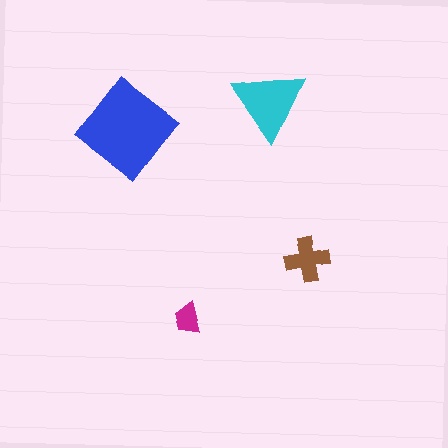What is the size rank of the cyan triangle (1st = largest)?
2nd.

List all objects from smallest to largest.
The magenta trapezoid, the brown cross, the cyan triangle, the blue diamond.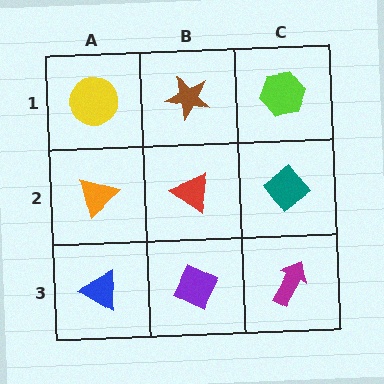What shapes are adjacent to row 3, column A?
An orange triangle (row 2, column A), a purple diamond (row 3, column B).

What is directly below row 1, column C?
A teal diamond.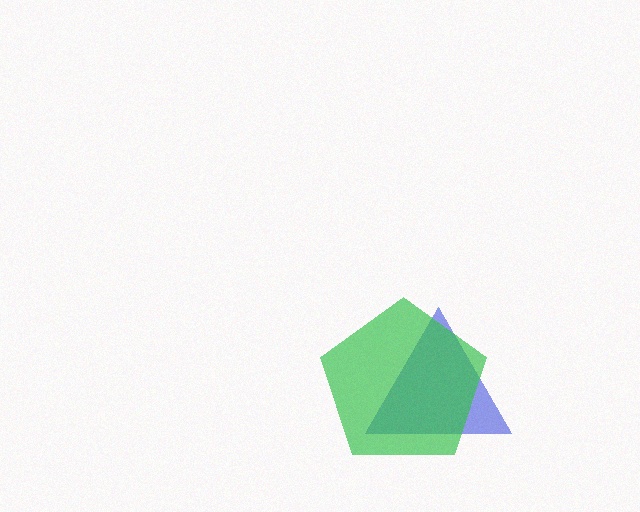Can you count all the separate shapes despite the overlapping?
Yes, there are 2 separate shapes.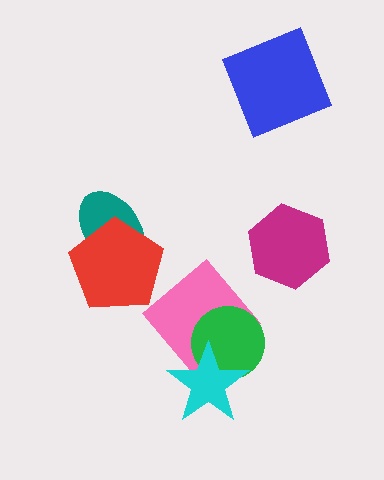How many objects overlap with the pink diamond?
2 objects overlap with the pink diamond.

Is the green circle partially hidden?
Yes, it is partially covered by another shape.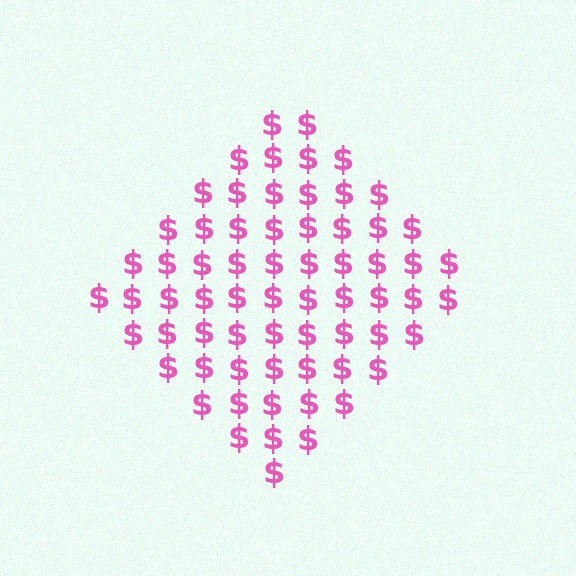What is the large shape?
The large shape is a diamond.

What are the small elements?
The small elements are dollar signs.